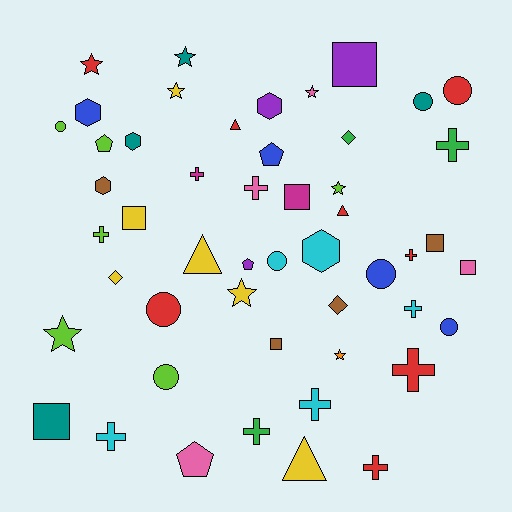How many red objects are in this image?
There are 8 red objects.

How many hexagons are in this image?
There are 5 hexagons.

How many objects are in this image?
There are 50 objects.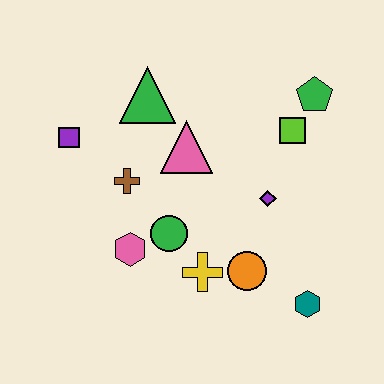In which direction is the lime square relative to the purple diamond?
The lime square is above the purple diamond.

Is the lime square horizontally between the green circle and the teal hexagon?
Yes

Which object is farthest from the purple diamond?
The purple square is farthest from the purple diamond.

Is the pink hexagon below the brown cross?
Yes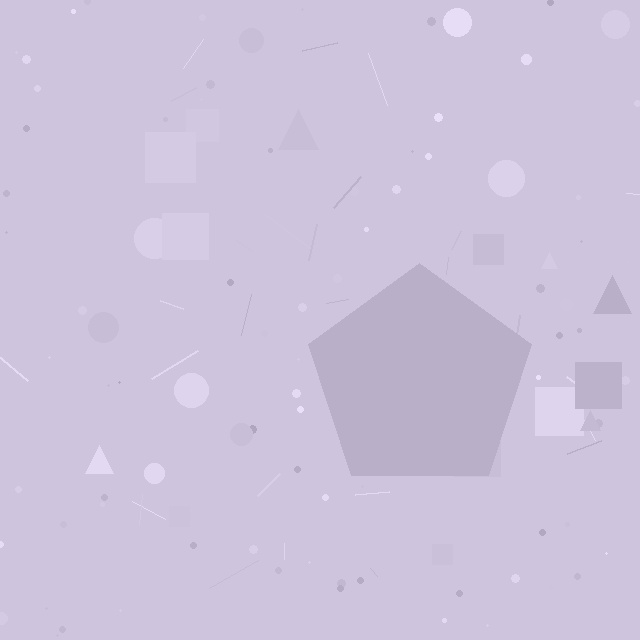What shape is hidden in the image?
A pentagon is hidden in the image.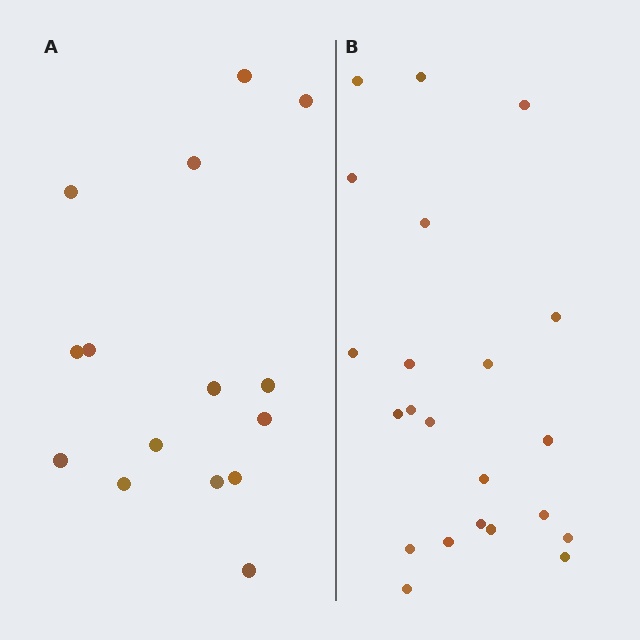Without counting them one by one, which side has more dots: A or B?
Region B (the right region) has more dots.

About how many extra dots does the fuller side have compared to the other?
Region B has roughly 8 or so more dots than region A.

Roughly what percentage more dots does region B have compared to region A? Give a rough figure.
About 45% more.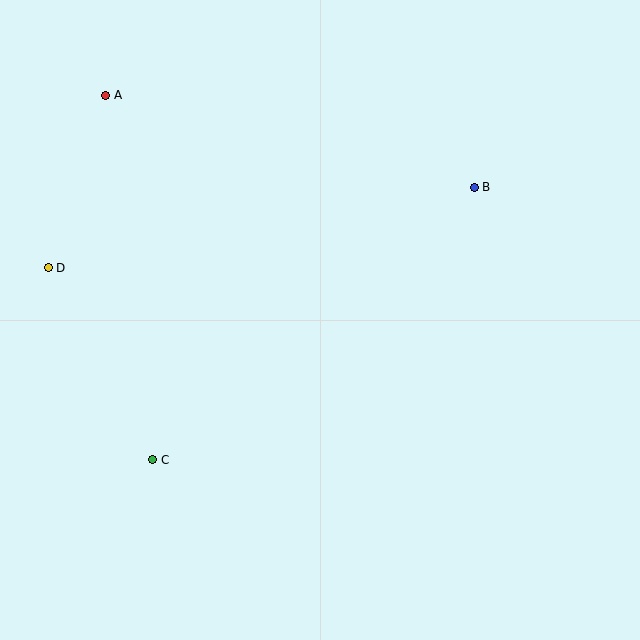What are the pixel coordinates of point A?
Point A is at (106, 95).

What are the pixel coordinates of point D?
Point D is at (48, 268).